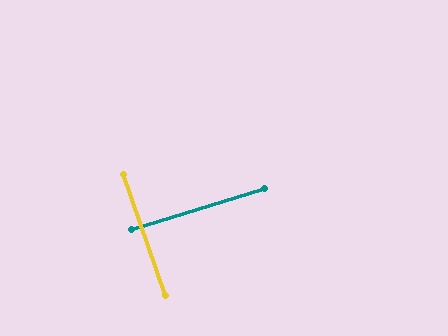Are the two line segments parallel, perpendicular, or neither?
Perpendicular — they meet at approximately 88°.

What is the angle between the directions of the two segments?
Approximately 88 degrees.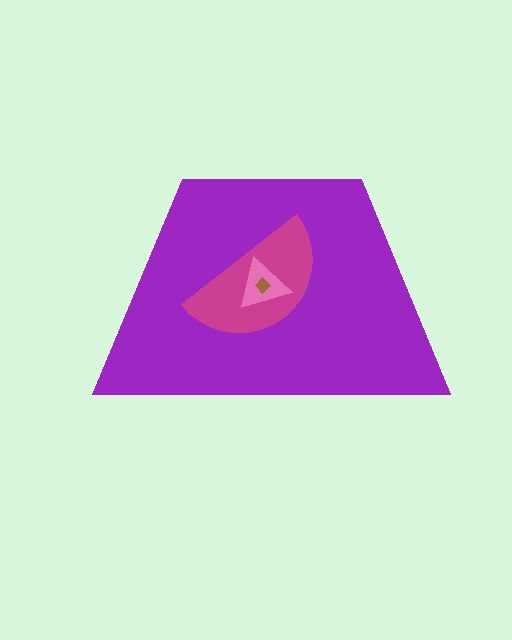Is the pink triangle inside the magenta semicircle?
Yes.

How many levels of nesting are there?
4.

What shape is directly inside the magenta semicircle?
The pink triangle.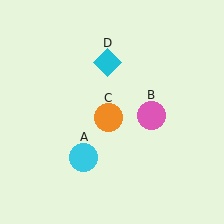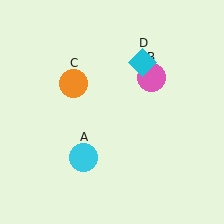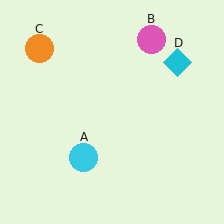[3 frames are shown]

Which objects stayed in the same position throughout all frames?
Cyan circle (object A) remained stationary.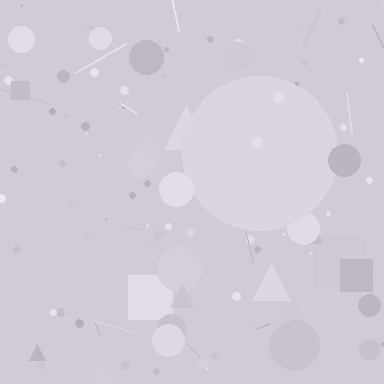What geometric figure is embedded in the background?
A circle is embedded in the background.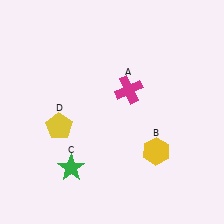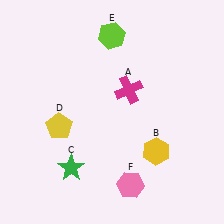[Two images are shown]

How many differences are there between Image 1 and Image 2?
There are 2 differences between the two images.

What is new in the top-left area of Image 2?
A lime hexagon (E) was added in the top-left area of Image 2.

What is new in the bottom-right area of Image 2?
A pink hexagon (F) was added in the bottom-right area of Image 2.